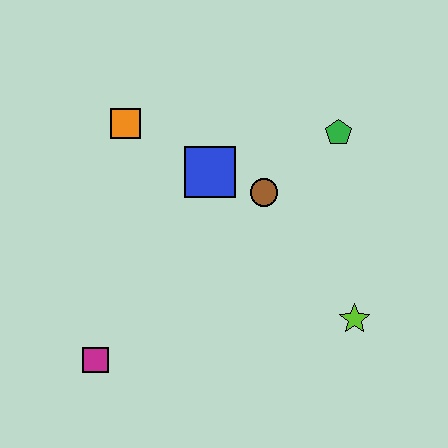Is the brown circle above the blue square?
No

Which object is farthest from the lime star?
The orange square is farthest from the lime star.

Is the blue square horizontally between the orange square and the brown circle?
Yes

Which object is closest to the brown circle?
The blue square is closest to the brown circle.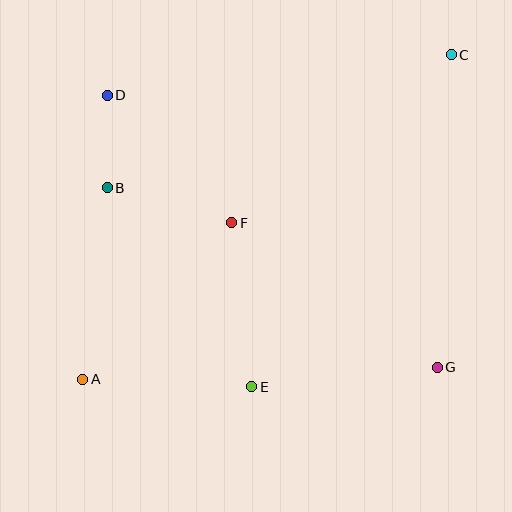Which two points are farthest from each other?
Points A and C are farthest from each other.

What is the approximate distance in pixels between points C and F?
The distance between C and F is approximately 276 pixels.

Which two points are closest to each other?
Points B and D are closest to each other.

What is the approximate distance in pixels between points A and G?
The distance between A and G is approximately 355 pixels.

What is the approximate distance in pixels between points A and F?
The distance between A and F is approximately 216 pixels.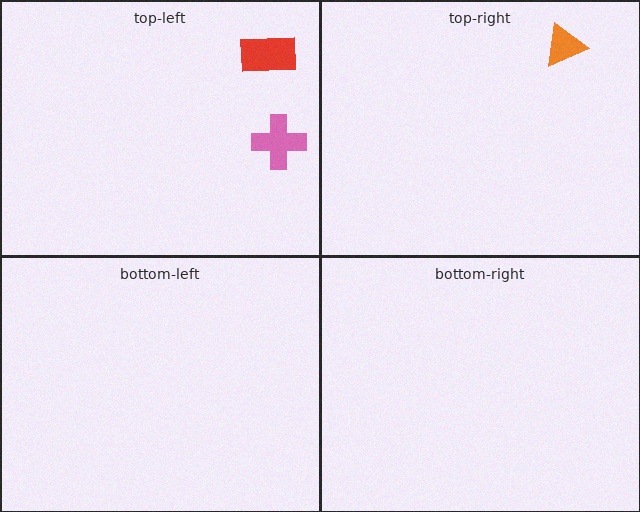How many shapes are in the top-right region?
1.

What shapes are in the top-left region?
The pink cross, the red rectangle.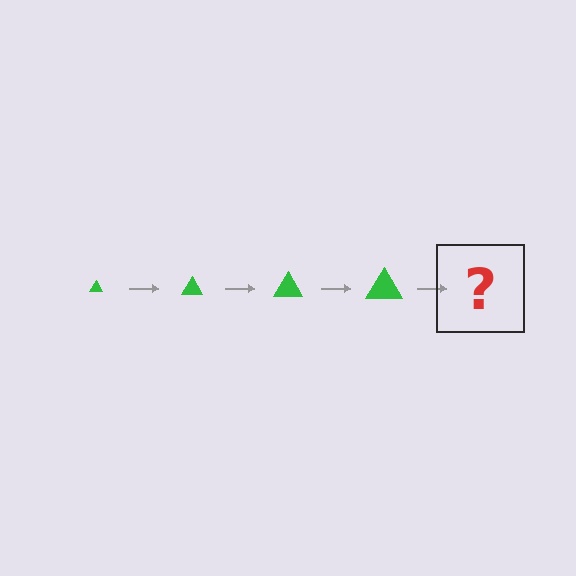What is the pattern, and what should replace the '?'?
The pattern is that the triangle gets progressively larger each step. The '?' should be a green triangle, larger than the previous one.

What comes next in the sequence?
The next element should be a green triangle, larger than the previous one.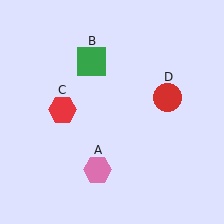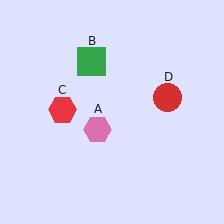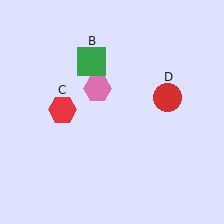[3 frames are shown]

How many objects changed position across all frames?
1 object changed position: pink hexagon (object A).